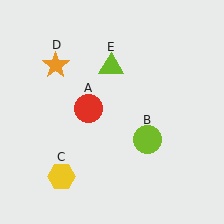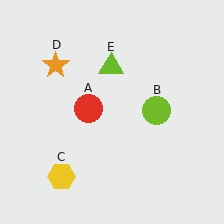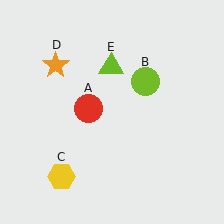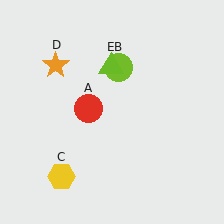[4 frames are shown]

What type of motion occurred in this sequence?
The lime circle (object B) rotated counterclockwise around the center of the scene.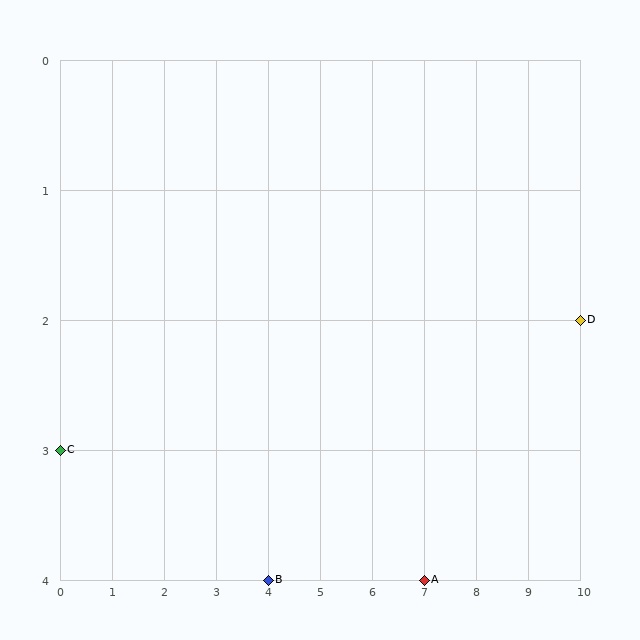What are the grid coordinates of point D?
Point D is at grid coordinates (10, 2).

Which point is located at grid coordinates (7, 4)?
Point A is at (7, 4).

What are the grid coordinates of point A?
Point A is at grid coordinates (7, 4).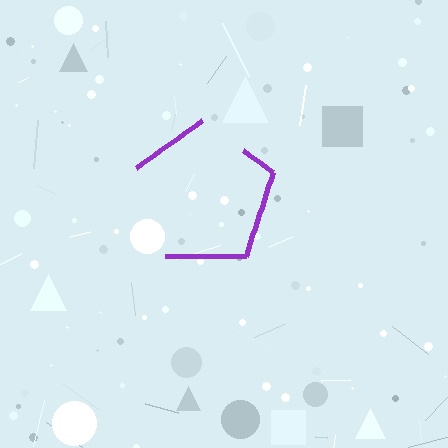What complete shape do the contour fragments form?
The contour fragments form a pentagon.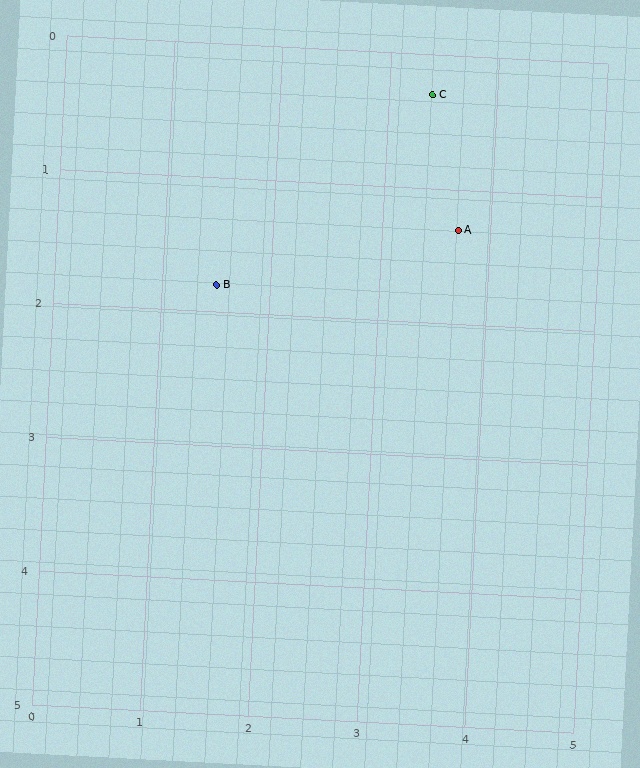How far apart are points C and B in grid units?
Points C and B are about 2.4 grid units apart.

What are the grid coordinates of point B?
Point B is at approximately (1.5, 1.8).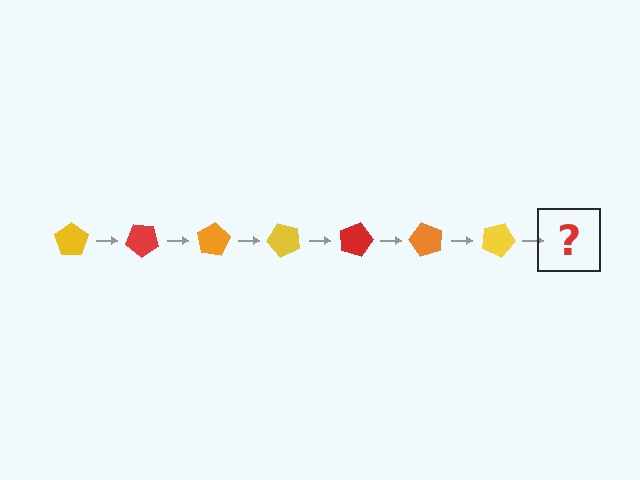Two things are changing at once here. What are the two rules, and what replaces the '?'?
The two rules are that it rotates 40 degrees each step and the color cycles through yellow, red, and orange. The '?' should be a red pentagon, rotated 280 degrees from the start.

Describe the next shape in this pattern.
It should be a red pentagon, rotated 280 degrees from the start.